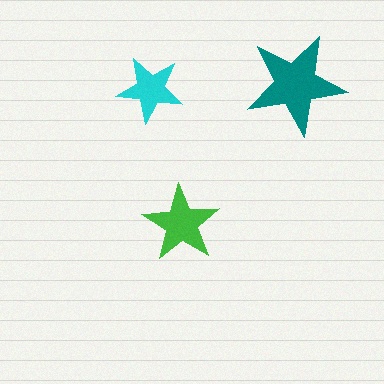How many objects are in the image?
There are 3 objects in the image.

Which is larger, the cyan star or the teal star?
The teal one.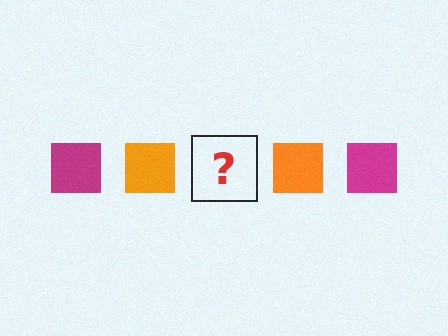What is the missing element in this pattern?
The missing element is a magenta square.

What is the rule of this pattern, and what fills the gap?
The rule is that the pattern cycles through magenta, orange squares. The gap should be filled with a magenta square.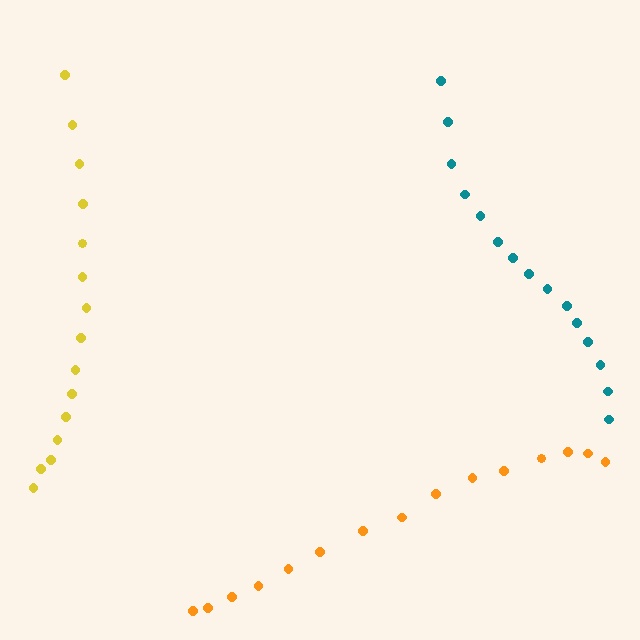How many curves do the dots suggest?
There are 3 distinct paths.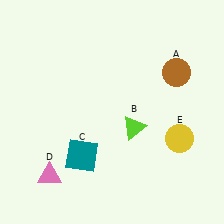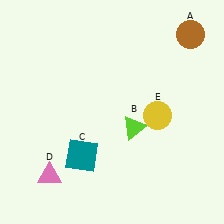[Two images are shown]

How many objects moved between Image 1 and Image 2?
2 objects moved between the two images.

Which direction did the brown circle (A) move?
The brown circle (A) moved up.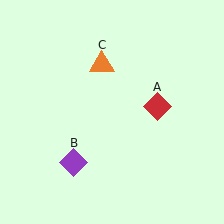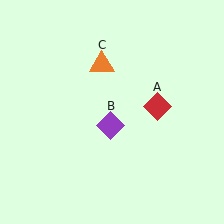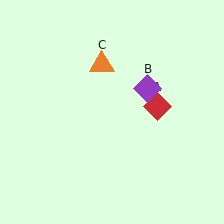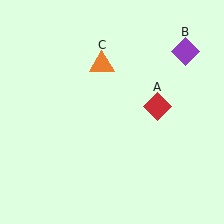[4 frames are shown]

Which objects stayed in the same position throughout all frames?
Red diamond (object A) and orange triangle (object C) remained stationary.